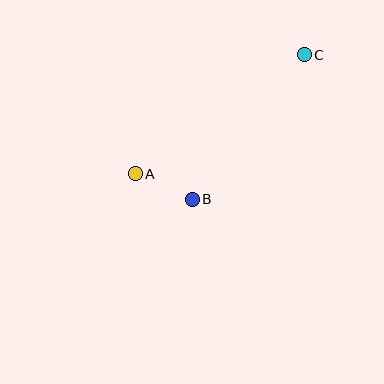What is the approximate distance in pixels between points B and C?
The distance between B and C is approximately 182 pixels.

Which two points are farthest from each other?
Points A and C are farthest from each other.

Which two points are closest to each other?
Points A and B are closest to each other.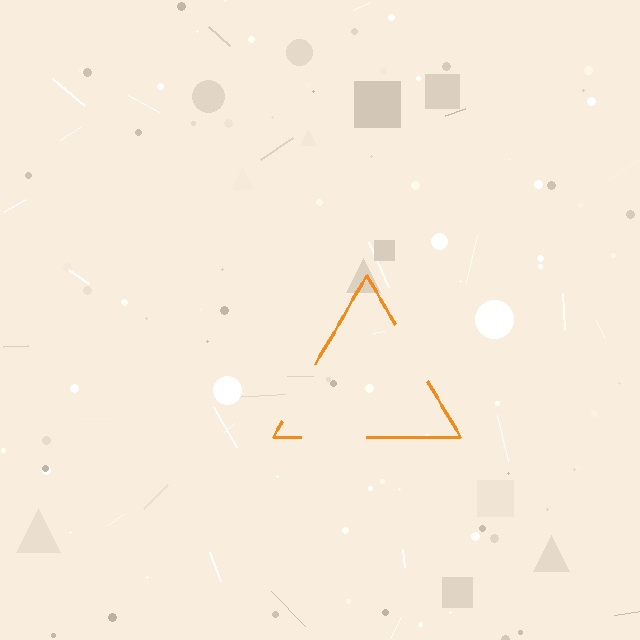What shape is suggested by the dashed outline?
The dashed outline suggests a triangle.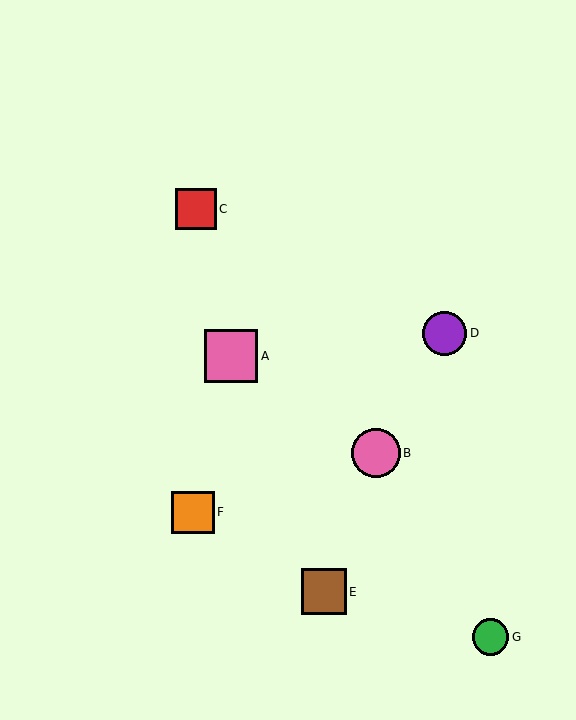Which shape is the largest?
The pink square (labeled A) is the largest.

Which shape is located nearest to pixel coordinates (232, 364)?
The pink square (labeled A) at (231, 356) is nearest to that location.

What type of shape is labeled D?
Shape D is a purple circle.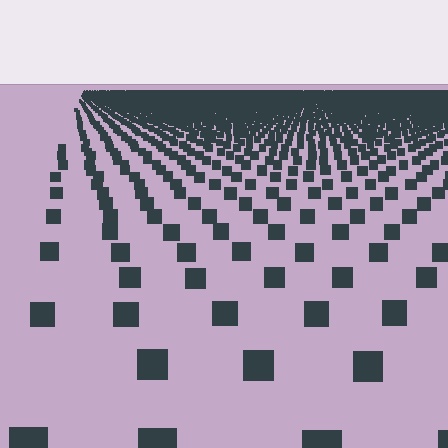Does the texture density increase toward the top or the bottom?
Density increases toward the top.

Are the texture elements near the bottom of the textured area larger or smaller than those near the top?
Larger. Near the bottom, elements are closer to the viewer and appear at a bigger on-screen size.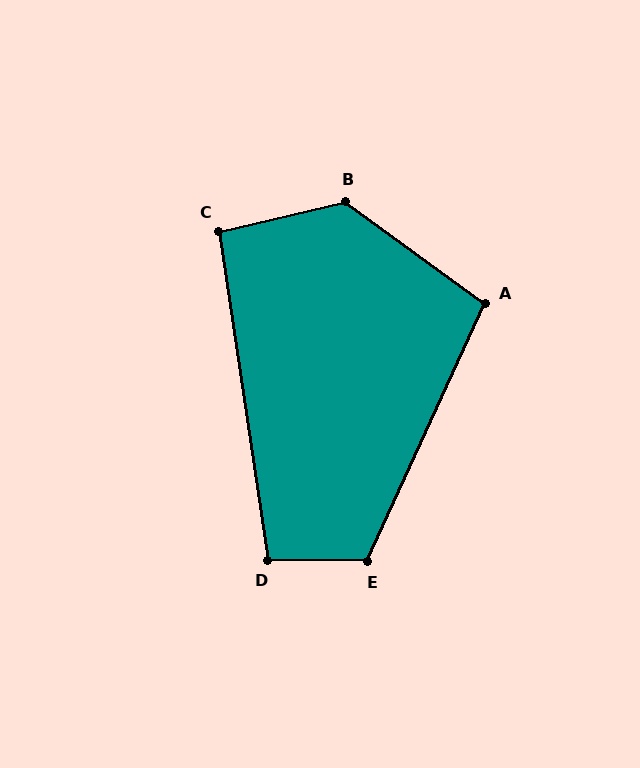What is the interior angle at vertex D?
Approximately 99 degrees (obtuse).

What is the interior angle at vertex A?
Approximately 101 degrees (obtuse).